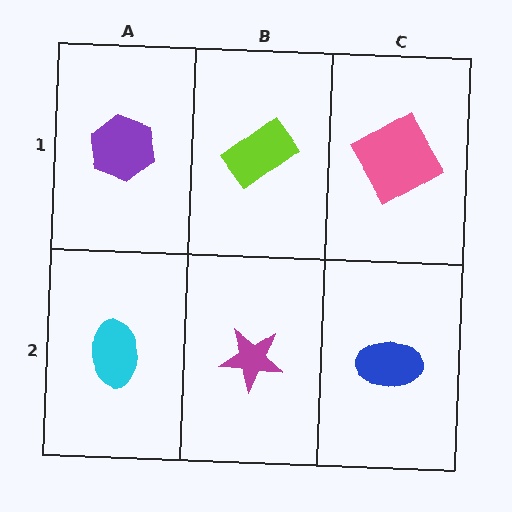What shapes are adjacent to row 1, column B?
A magenta star (row 2, column B), a purple hexagon (row 1, column A), a pink diamond (row 1, column C).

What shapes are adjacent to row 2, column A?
A purple hexagon (row 1, column A), a magenta star (row 2, column B).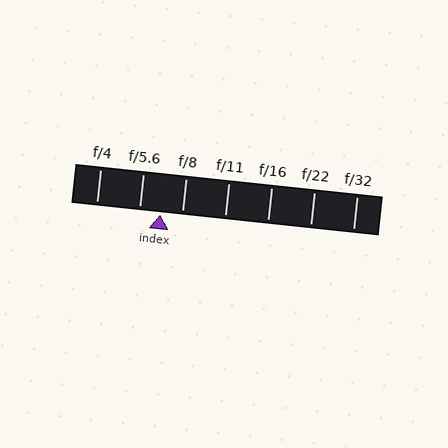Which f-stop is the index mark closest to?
The index mark is closest to f/5.6.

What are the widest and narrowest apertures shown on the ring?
The widest aperture shown is f/4 and the narrowest is f/32.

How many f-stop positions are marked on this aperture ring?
There are 7 f-stop positions marked.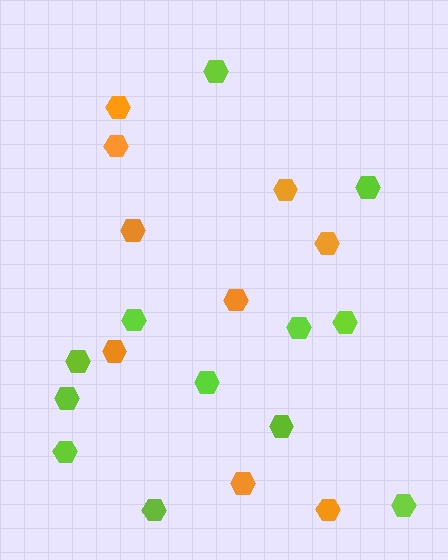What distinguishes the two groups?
There are 2 groups: one group of lime hexagons (12) and one group of orange hexagons (9).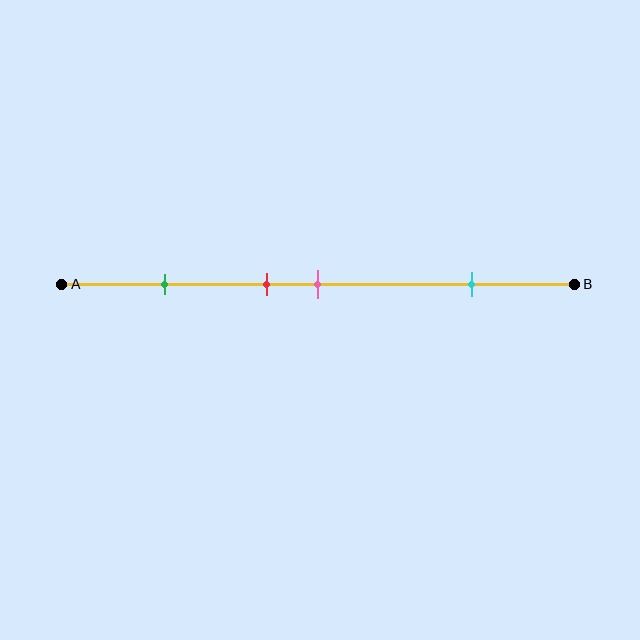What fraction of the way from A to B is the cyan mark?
The cyan mark is approximately 80% (0.8) of the way from A to B.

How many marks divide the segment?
There are 4 marks dividing the segment.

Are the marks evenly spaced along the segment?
No, the marks are not evenly spaced.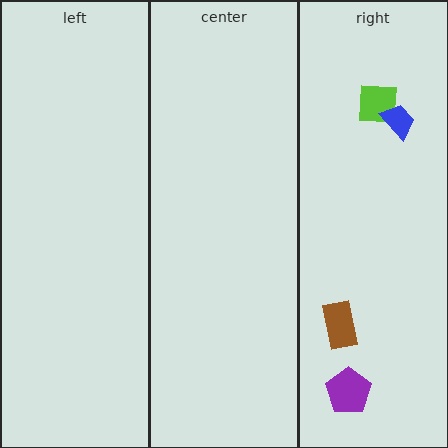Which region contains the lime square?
The right region.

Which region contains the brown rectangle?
The right region.